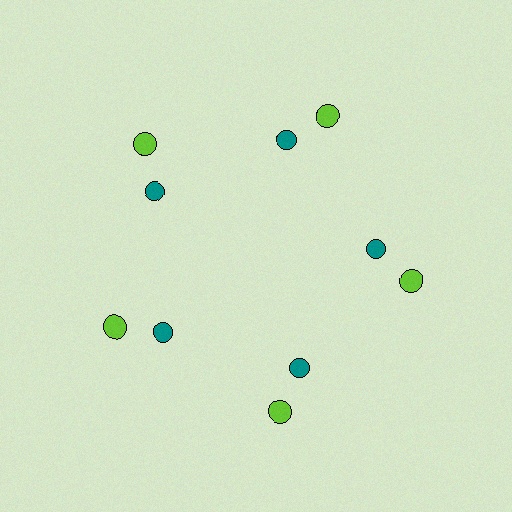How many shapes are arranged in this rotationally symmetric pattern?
There are 10 shapes, arranged in 5 groups of 2.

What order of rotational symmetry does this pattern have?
This pattern has 5-fold rotational symmetry.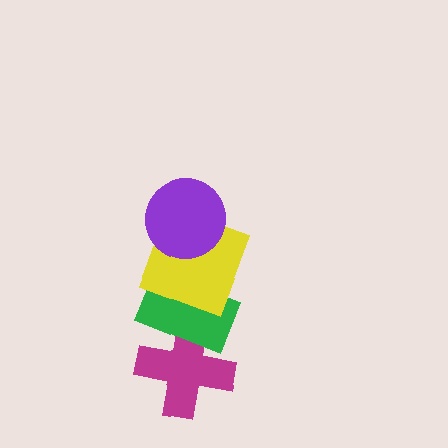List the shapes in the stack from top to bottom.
From top to bottom: the purple circle, the yellow square, the green rectangle, the magenta cross.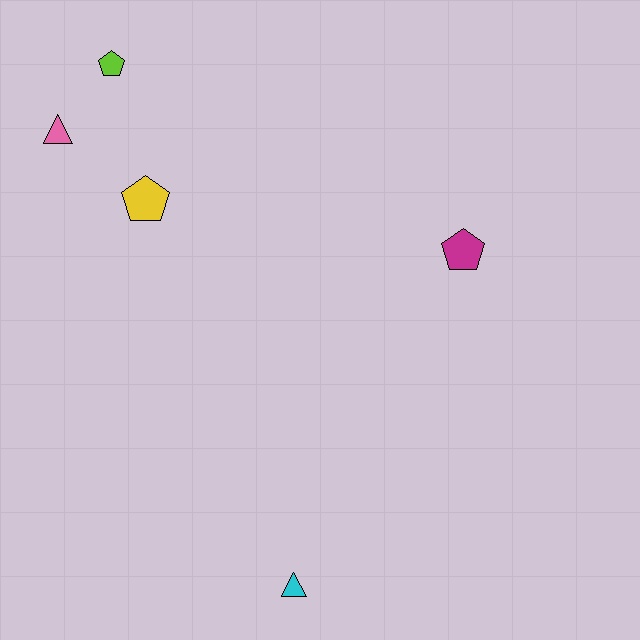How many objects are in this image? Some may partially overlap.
There are 5 objects.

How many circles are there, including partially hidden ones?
There are no circles.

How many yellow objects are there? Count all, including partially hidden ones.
There is 1 yellow object.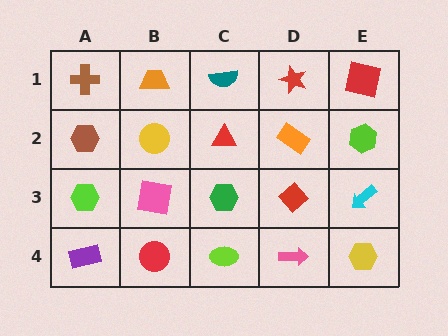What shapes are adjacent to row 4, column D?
A red diamond (row 3, column D), a lime ellipse (row 4, column C), a yellow hexagon (row 4, column E).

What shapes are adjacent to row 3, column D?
An orange rectangle (row 2, column D), a pink arrow (row 4, column D), a green hexagon (row 3, column C), a cyan arrow (row 3, column E).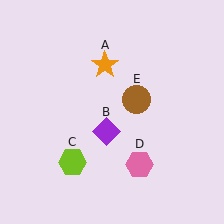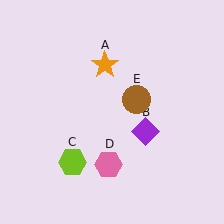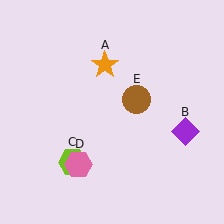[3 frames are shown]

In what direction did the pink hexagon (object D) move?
The pink hexagon (object D) moved left.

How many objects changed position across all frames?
2 objects changed position: purple diamond (object B), pink hexagon (object D).